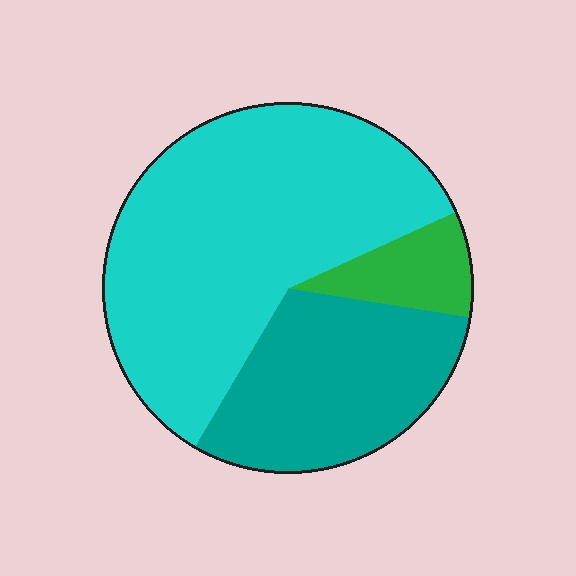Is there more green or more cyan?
Cyan.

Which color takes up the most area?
Cyan, at roughly 60%.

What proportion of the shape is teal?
Teal covers 31% of the shape.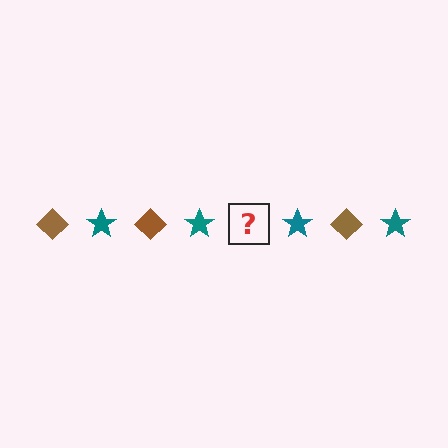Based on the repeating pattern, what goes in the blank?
The blank should be a brown diamond.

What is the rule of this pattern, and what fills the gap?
The rule is that the pattern alternates between brown diamond and teal star. The gap should be filled with a brown diamond.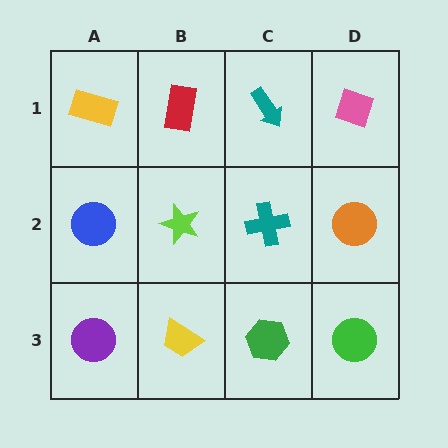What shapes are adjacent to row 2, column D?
A pink diamond (row 1, column D), a green circle (row 3, column D), a teal cross (row 2, column C).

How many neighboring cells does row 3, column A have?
2.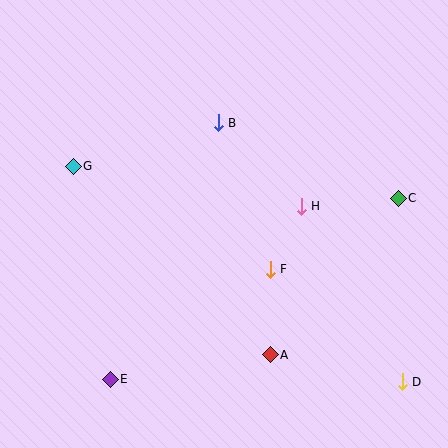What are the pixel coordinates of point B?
Point B is at (218, 123).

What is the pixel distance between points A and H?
The distance between A and H is 152 pixels.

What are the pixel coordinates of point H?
Point H is at (301, 206).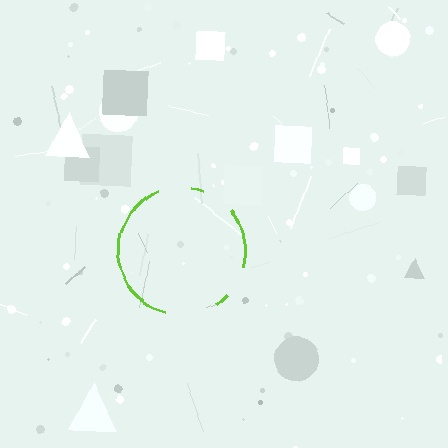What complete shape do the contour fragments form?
The contour fragments form a circle.